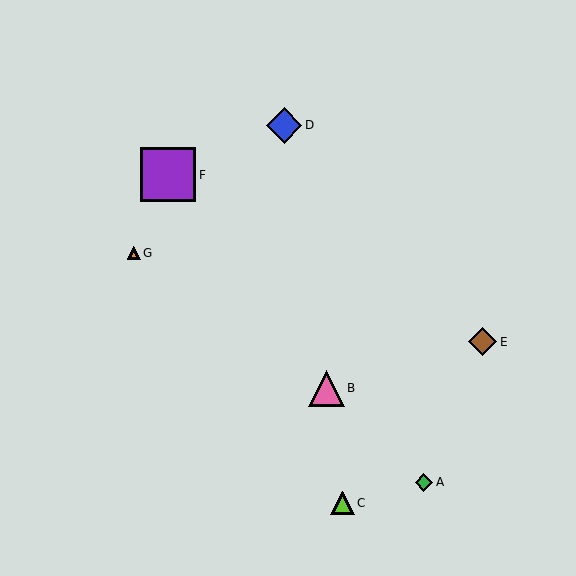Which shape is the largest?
The purple square (labeled F) is the largest.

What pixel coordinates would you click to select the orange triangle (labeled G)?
Click at (134, 253) to select the orange triangle G.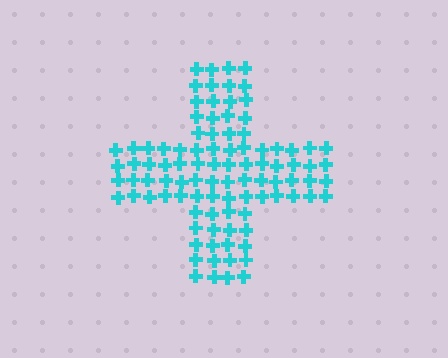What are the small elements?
The small elements are crosses.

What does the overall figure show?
The overall figure shows a cross.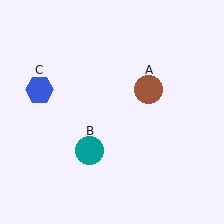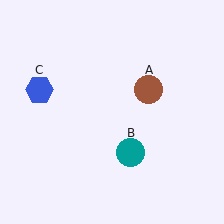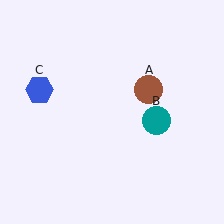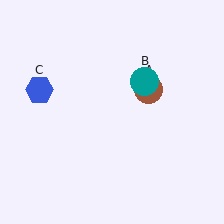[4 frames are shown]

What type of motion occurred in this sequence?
The teal circle (object B) rotated counterclockwise around the center of the scene.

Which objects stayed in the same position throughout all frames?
Brown circle (object A) and blue hexagon (object C) remained stationary.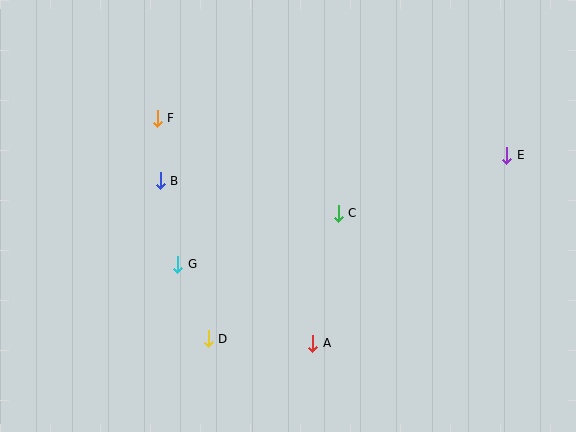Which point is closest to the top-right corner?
Point E is closest to the top-right corner.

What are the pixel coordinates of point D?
Point D is at (208, 339).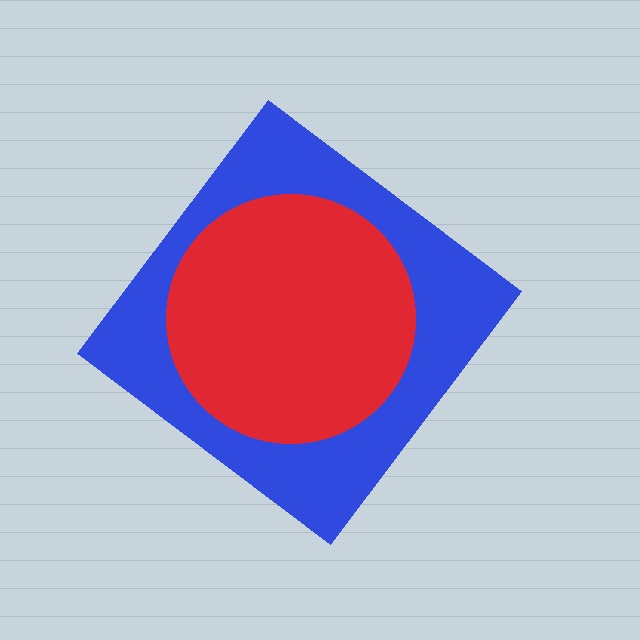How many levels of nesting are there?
2.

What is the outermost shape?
The blue diamond.